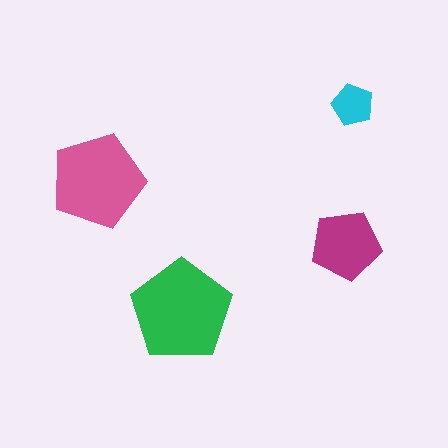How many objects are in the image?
There are 4 objects in the image.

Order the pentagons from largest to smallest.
the green one, the pink one, the magenta one, the cyan one.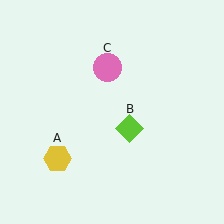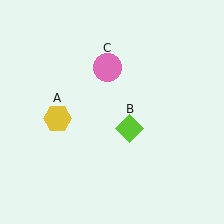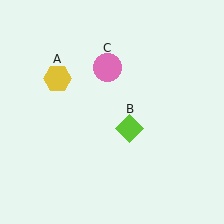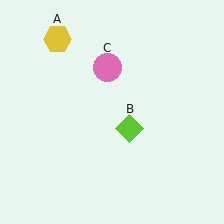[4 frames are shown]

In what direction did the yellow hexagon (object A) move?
The yellow hexagon (object A) moved up.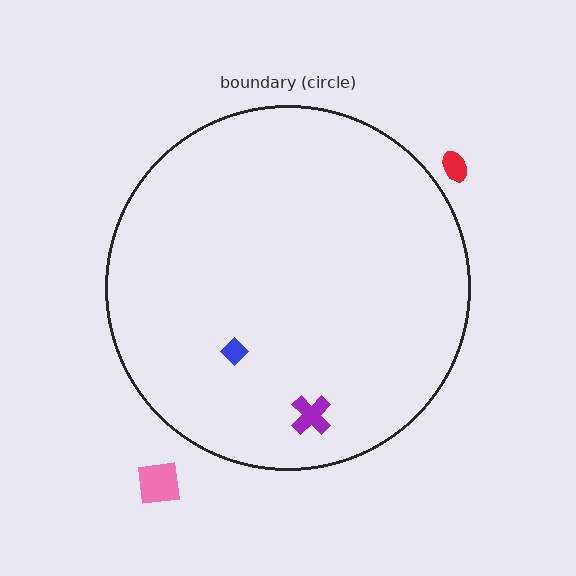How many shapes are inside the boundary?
2 inside, 2 outside.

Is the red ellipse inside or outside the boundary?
Outside.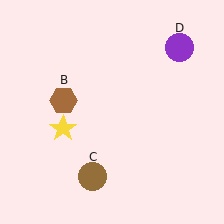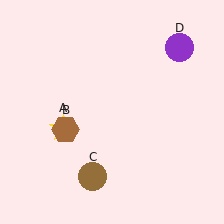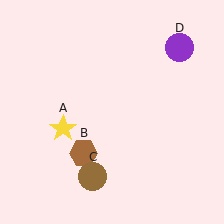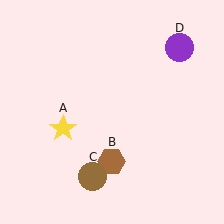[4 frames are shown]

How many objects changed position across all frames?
1 object changed position: brown hexagon (object B).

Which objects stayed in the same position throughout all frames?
Yellow star (object A) and brown circle (object C) and purple circle (object D) remained stationary.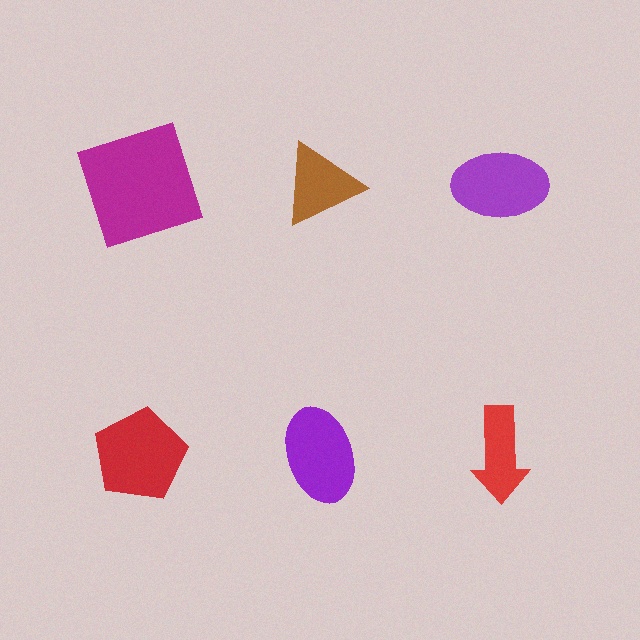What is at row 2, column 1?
A red pentagon.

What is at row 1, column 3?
A purple ellipse.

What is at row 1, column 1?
A magenta square.